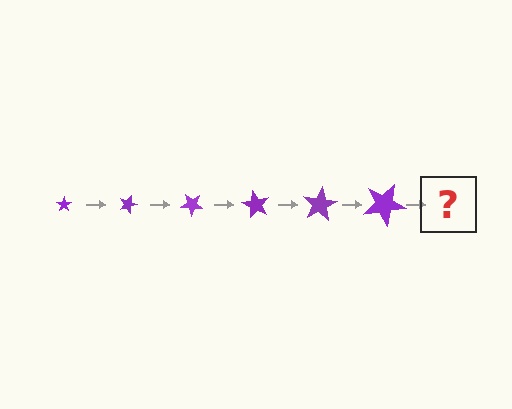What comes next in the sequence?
The next element should be a star, larger than the previous one and rotated 120 degrees from the start.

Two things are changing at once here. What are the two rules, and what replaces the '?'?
The two rules are that the star grows larger each step and it rotates 20 degrees each step. The '?' should be a star, larger than the previous one and rotated 120 degrees from the start.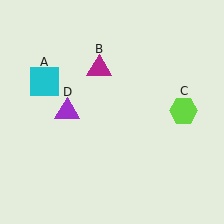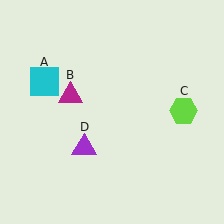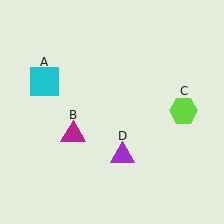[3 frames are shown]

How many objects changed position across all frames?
2 objects changed position: magenta triangle (object B), purple triangle (object D).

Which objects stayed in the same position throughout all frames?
Cyan square (object A) and lime hexagon (object C) remained stationary.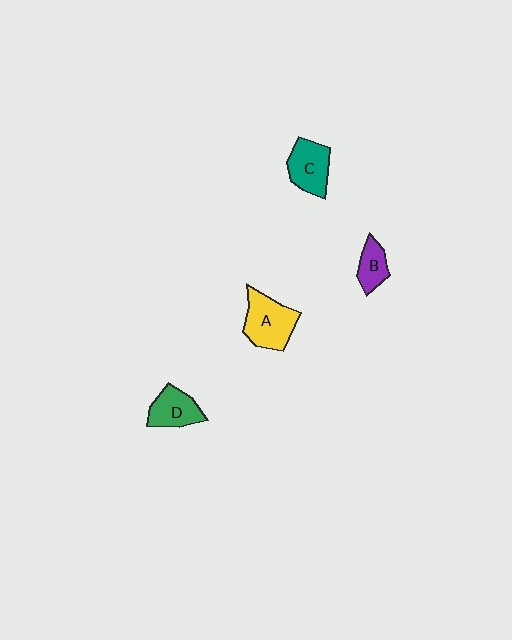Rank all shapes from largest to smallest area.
From largest to smallest: A (yellow), C (teal), D (green), B (purple).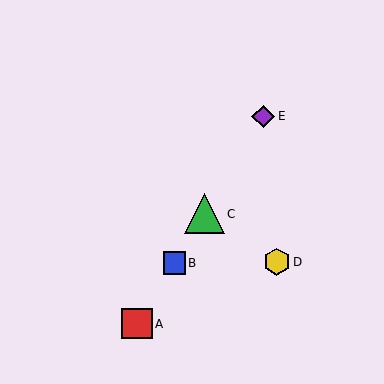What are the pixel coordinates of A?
Object A is at (137, 324).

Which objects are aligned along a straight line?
Objects A, B, C, E are aligned along a straight line.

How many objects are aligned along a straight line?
4 objects (A, B, C, E) are aligned along a straight line.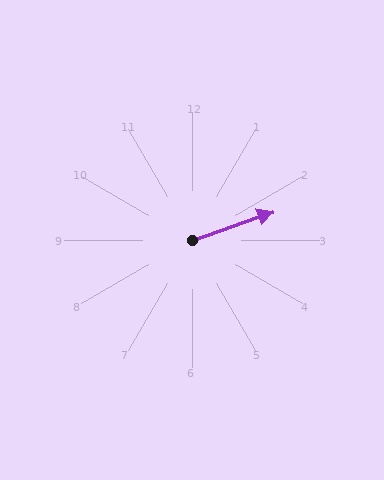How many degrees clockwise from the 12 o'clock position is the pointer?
Approximately 71 degrees.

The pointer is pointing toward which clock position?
Roughly 2 o'clock.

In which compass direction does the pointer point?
East.